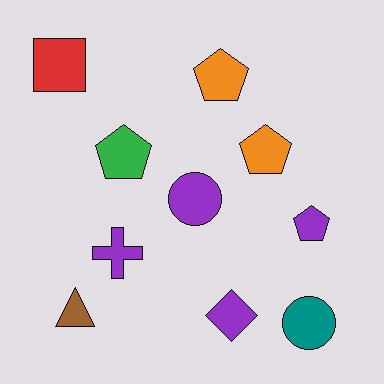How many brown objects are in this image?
There is 1 brown object.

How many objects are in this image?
There are 10 objects.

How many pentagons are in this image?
There are 4 pentagons.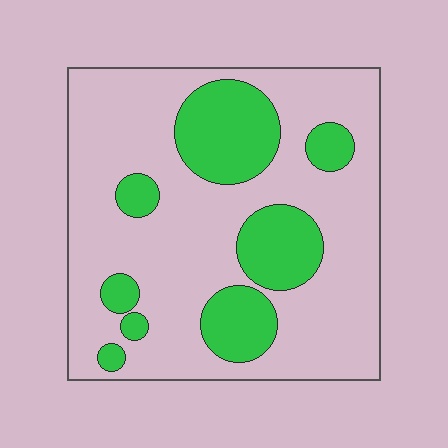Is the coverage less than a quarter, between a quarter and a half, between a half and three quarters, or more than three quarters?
Between a quarter and a half.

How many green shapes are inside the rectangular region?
8.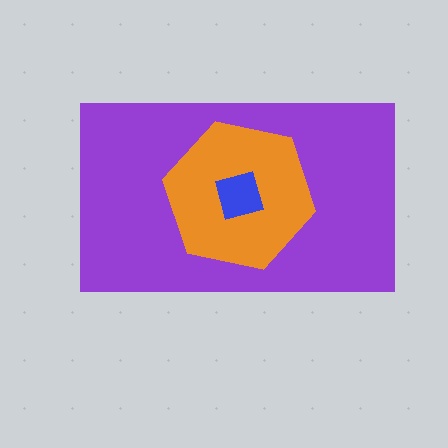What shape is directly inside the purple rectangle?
The orange hexagon.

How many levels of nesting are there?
3.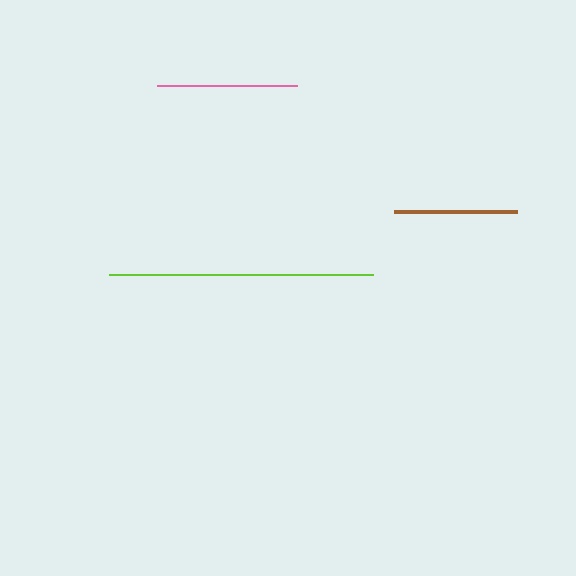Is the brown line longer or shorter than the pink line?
The pink line is longer than the brown line.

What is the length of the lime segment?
The lime segment is approximately 264 pixels long.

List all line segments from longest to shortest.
From longest to shortest: lime, pink, brown.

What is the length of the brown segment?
The brown segment is approximately 123 pixels long.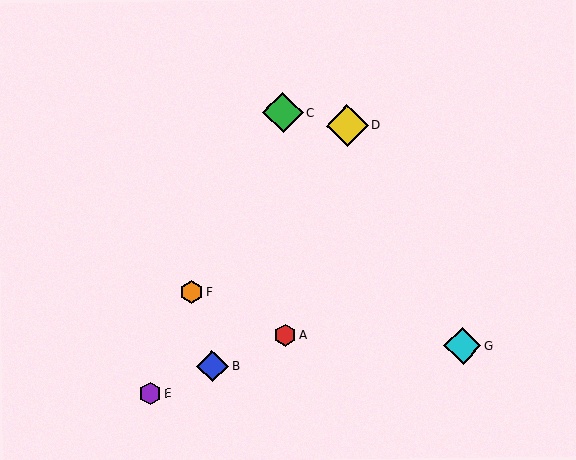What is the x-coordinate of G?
Object G is at x≈463.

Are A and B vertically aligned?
No, A is at x≈285 and B is at x≈212.